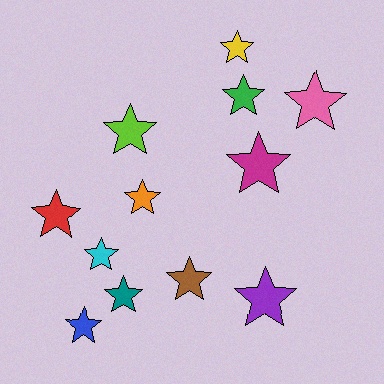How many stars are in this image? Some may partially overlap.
There are 12 stars.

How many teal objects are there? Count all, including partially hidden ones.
There is 1 teal object.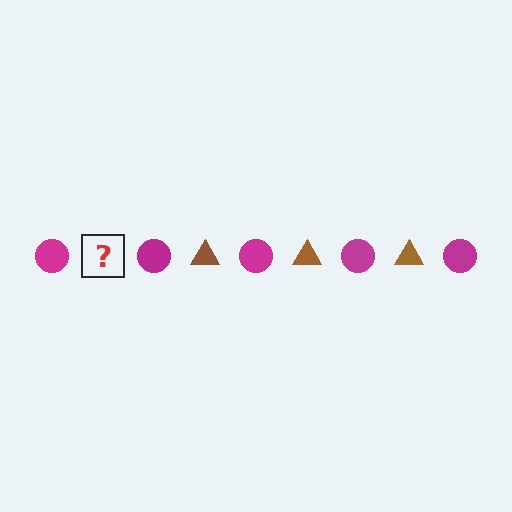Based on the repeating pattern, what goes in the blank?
The blank should be a brown triangle.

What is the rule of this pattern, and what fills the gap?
The rule is that the pattern alternates between magenta circle and brown triangle. The gap should be filled with a brown triangle.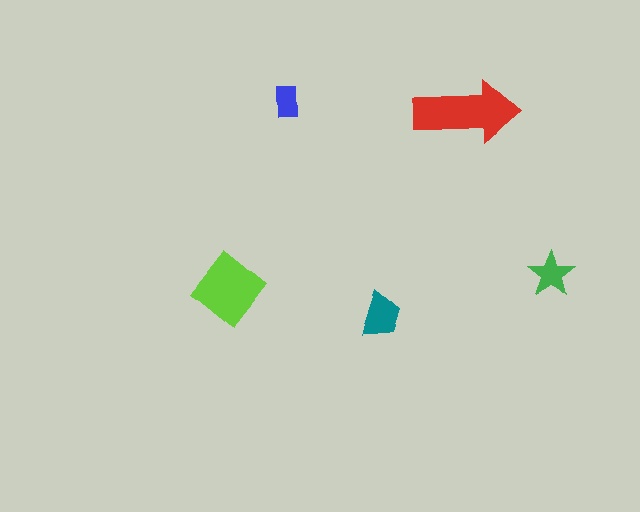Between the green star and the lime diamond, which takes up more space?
The lime diamond.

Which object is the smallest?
The blue rectangle.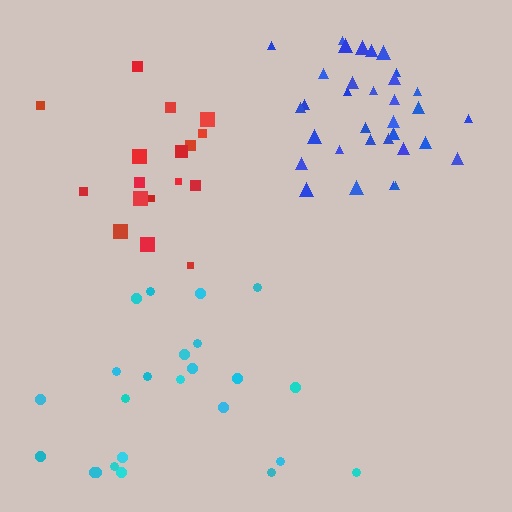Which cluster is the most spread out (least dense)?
Cyan.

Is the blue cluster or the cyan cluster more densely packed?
Blue.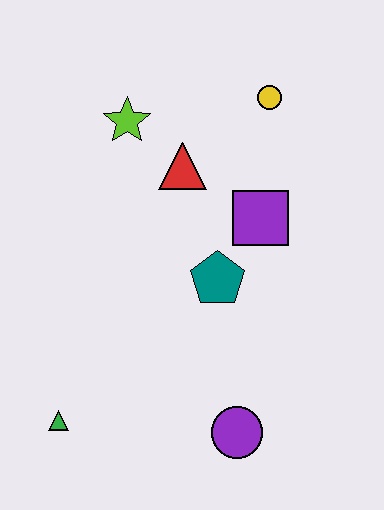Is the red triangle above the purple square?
Yes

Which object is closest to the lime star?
The red triangle is closest to the lime star.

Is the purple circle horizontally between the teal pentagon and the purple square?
Yes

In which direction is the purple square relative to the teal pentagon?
The purple square is above the teal pentagon.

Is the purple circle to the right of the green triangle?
Yes